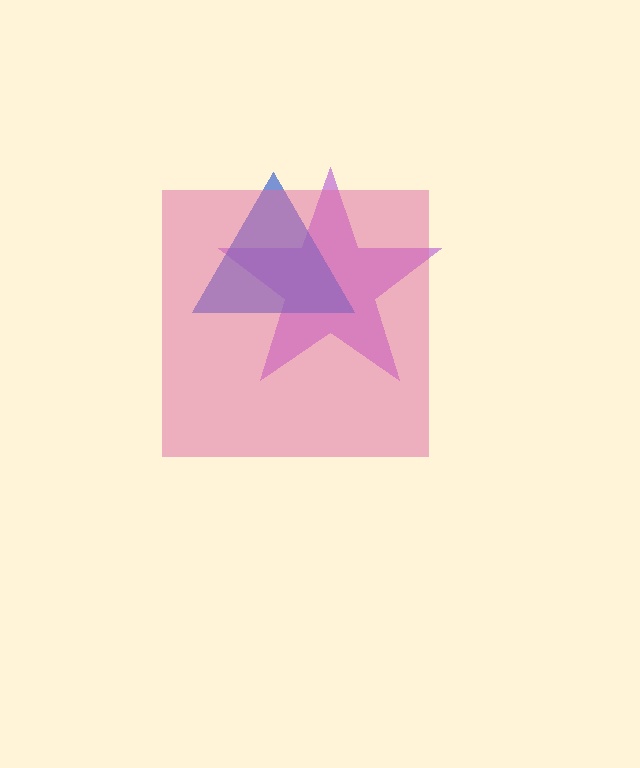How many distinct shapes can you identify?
There are 3 distinct shapes: a purple star, a blue triangle, a pink square.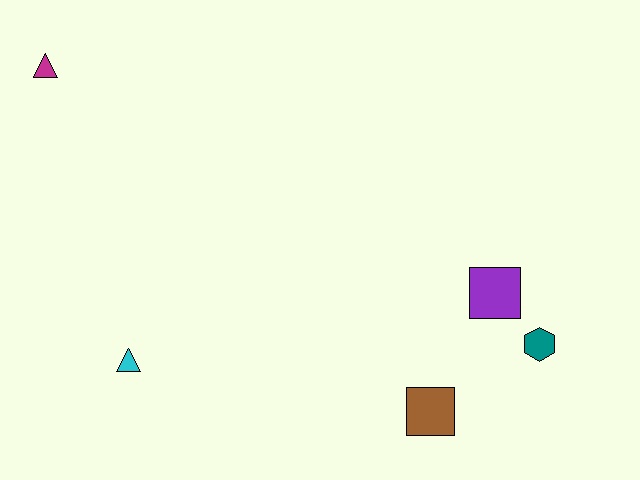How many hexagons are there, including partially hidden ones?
There is 1 hexagon.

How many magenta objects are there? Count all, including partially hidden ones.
There is 1 magenta object.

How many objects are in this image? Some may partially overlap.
There are 5 objects.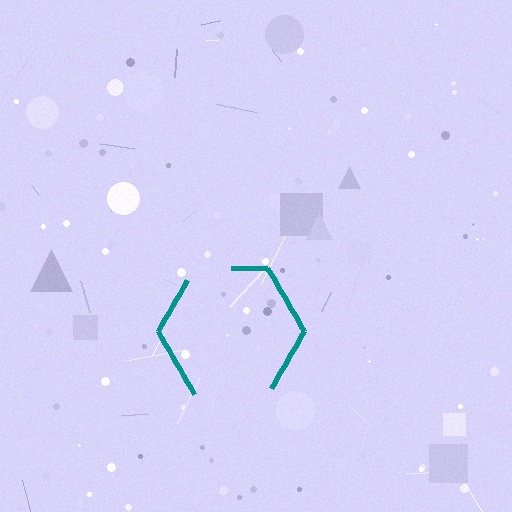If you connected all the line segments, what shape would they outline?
They would outline a hexagon.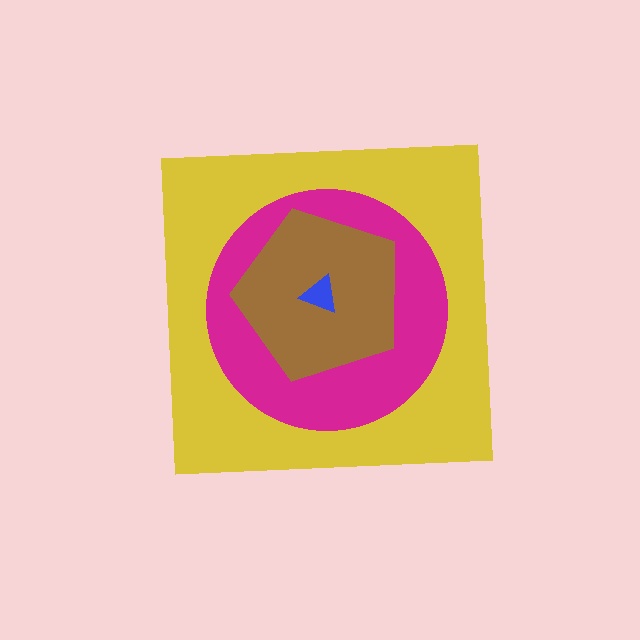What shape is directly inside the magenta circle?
The brown pentagon.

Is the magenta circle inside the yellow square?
Yes.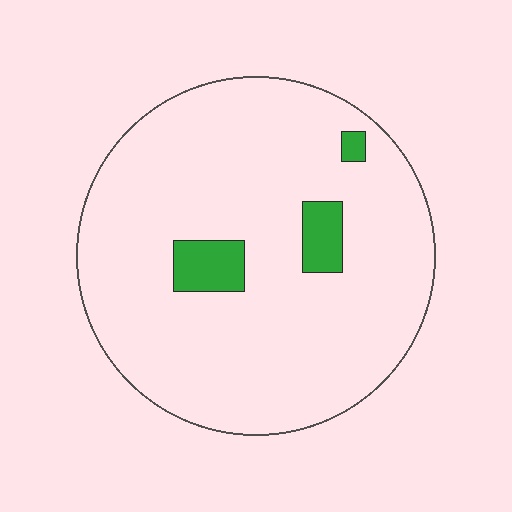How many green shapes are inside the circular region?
3.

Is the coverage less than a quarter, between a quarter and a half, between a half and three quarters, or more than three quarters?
Less than a quarter.